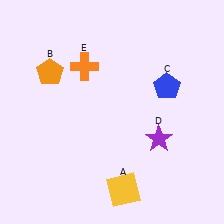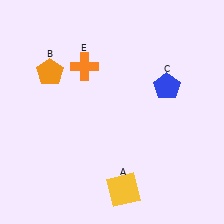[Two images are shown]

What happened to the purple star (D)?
The purple star (D) was removed in Image 2. It was in the bottom-right area of Image 1.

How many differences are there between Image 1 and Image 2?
There is 1 difference between the two images.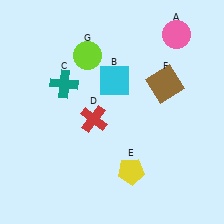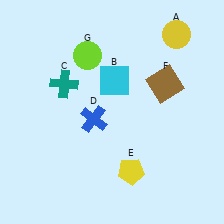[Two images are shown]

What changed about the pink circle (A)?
In Image 1, A is pink. In Image 2, it changed to yellow.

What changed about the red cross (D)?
In Image 1, D is red. In Image 2, it changed to blue.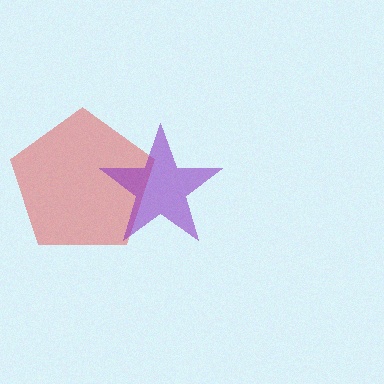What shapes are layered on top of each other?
The layered shapes are: a red pentagon, a purple star.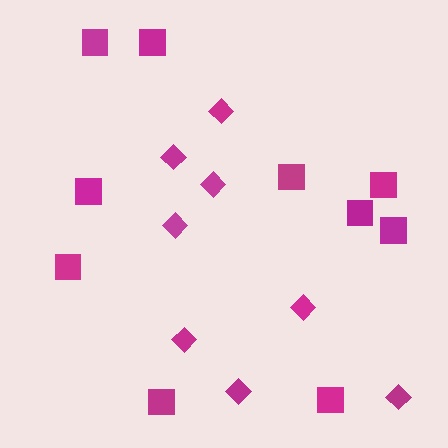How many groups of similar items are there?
There are 2 groups: one group of diamonds (8) and one group of squares (10).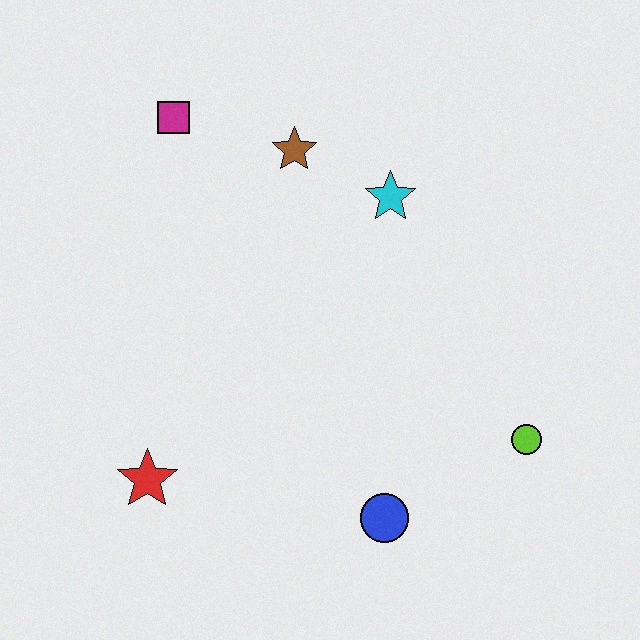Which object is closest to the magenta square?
The brown star is closest to the magenta square.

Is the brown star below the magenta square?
Yes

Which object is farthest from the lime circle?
The magenta square is farthest from the lime circle.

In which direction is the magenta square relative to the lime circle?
The magenta square is to the left of the lime circle.